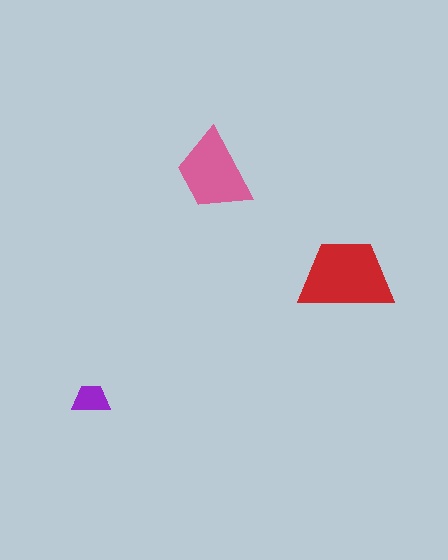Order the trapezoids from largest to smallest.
the red one, the pink one, the purple one.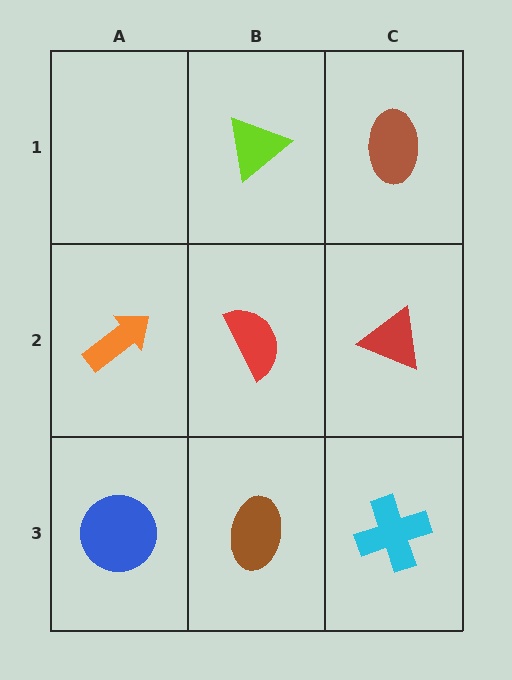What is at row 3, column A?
A blue circle.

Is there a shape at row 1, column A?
No, that cell is empty.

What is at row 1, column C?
A brown ellipse.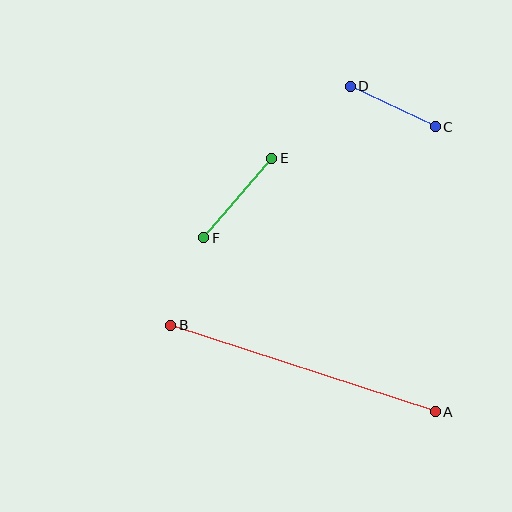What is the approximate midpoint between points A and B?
The midpoint is at approximately (303, 369) pixels.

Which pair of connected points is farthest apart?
Points A and B are farthest apart.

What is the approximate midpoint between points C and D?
The midpoint is at approximately (393, 107) pixels.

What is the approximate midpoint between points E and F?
The midpoint is at approximately (238, 198) pixels.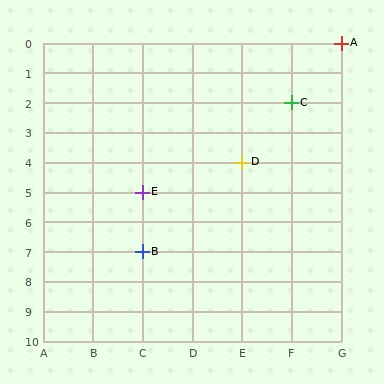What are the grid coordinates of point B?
Point B is at grid coordinates (C, 7).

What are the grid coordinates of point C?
Point C is at grid coordinates (F, 2).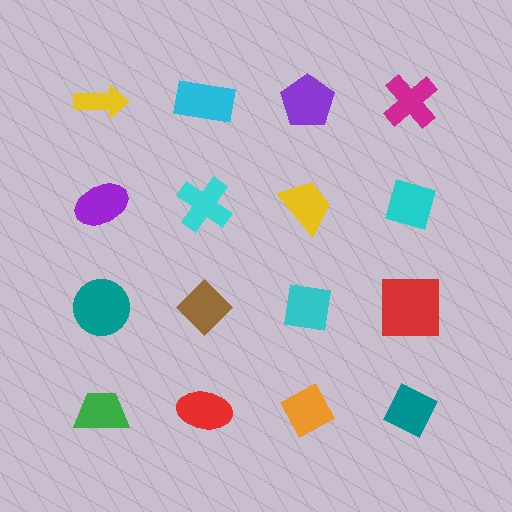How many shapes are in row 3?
4 shapes.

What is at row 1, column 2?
A cyan rectangle.